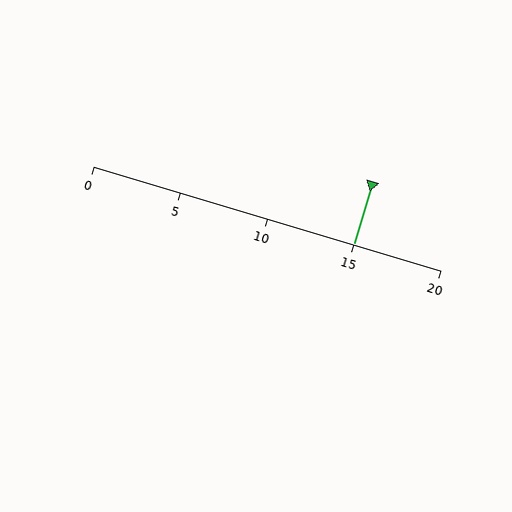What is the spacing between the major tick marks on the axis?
The major ticks are spaced 5 apart.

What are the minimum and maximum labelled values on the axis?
The axis runs from 0 to 20.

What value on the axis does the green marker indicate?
The marker indicates approximately 15.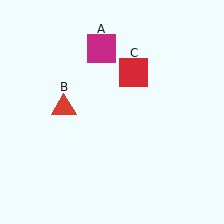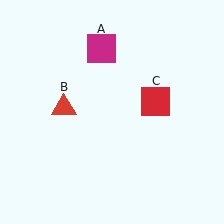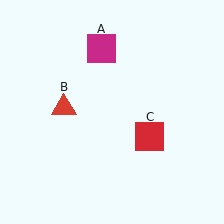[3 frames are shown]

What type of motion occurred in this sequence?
The red square (object C) rotated clockwise around the center of the scene.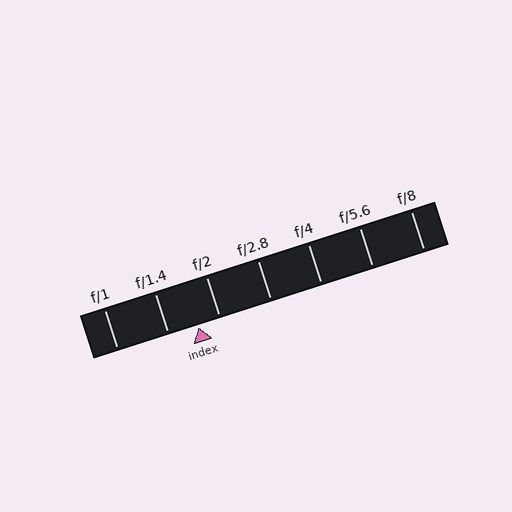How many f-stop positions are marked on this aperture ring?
There are 7 f-stop positions marked.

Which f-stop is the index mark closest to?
The index mark is closest to f/2.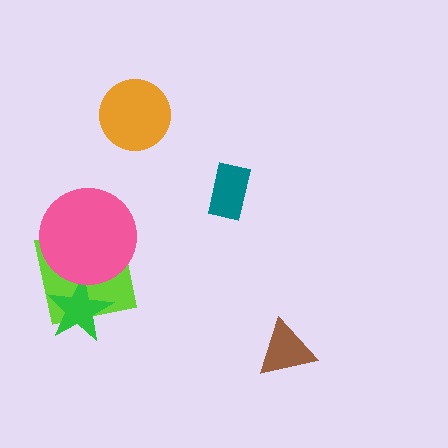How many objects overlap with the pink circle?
2 objects overlap with the pink circle.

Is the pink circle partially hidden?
No, no other shape covers it.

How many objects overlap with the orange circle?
0 objects overlap with the orange circle.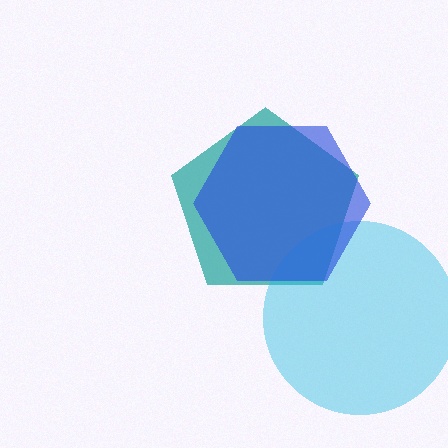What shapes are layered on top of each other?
The layered shapes are: a teal pentagon, a cyan circle, a blue hexagon.